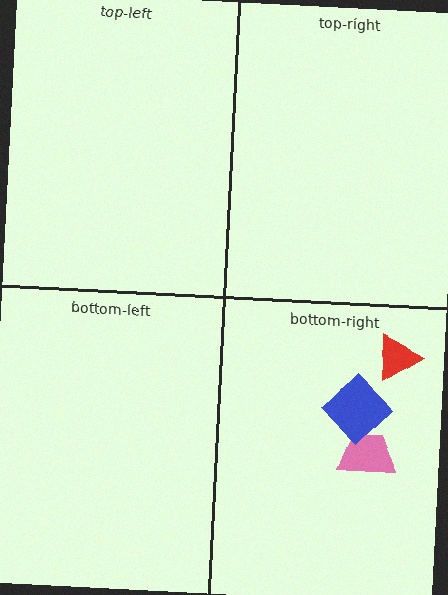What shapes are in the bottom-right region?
The pink trapezoid, the blue diamond, the red triangle.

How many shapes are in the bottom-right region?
3.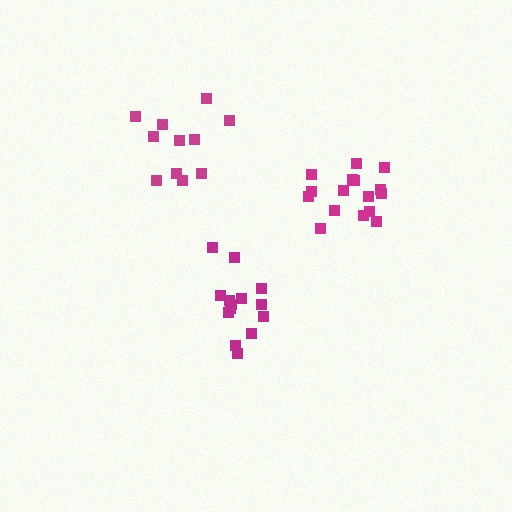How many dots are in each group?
Group 1: 15 dots, Group 2: 16 dots, Group 3: 11 dots (42 total).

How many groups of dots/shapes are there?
There are 3 groups.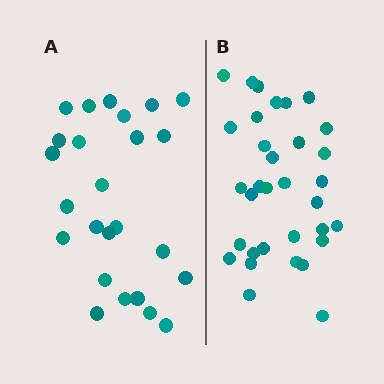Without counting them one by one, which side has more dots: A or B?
Region B (the right region) has more dots.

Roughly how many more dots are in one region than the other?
Region B has roughly 8 or so more dots than region A.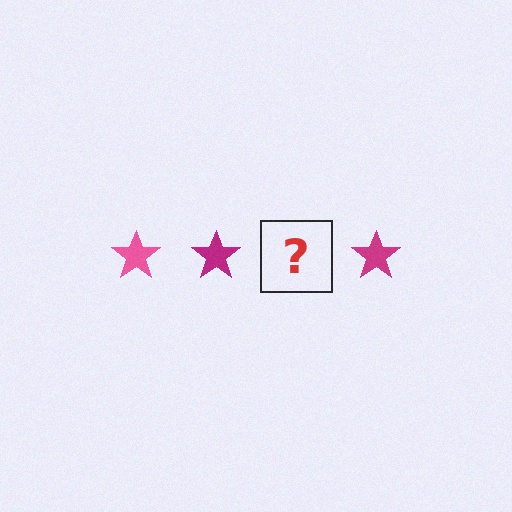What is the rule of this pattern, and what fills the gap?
The rule is that the pattern cycles through pink, magenta stars. The gap should be filled with a pink star.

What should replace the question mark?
The question mark should be replaced with a pink star.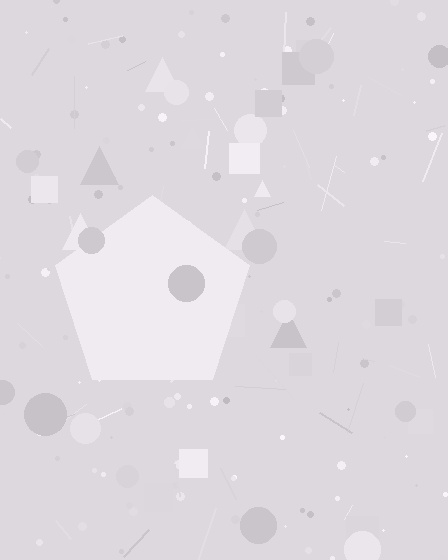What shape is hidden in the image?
A pentagon is hidden in the image.